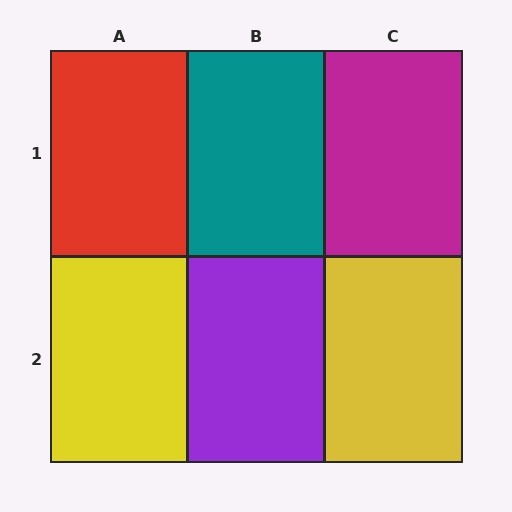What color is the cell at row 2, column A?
Yellow.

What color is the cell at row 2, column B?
Purple.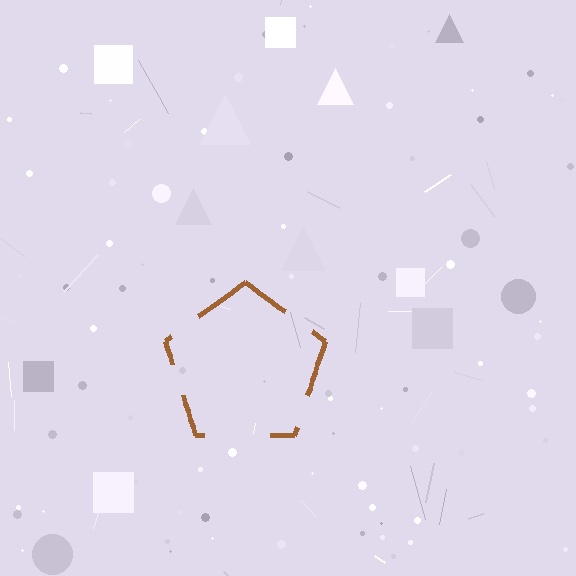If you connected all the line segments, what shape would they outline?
They would outline a pentagon.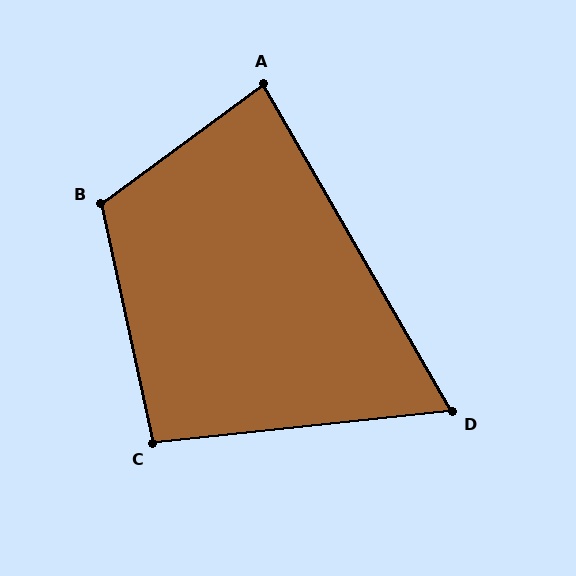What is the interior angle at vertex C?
Approximately 96 degrees (obtuse).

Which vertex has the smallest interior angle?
D, at approximately 66 degrees.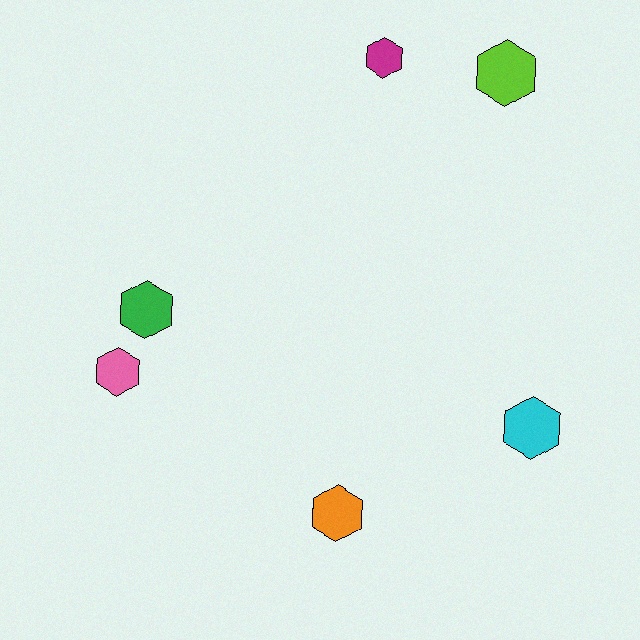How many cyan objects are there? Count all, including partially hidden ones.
There is 1 cyan object.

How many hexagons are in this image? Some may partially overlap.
There are 6 hexagons.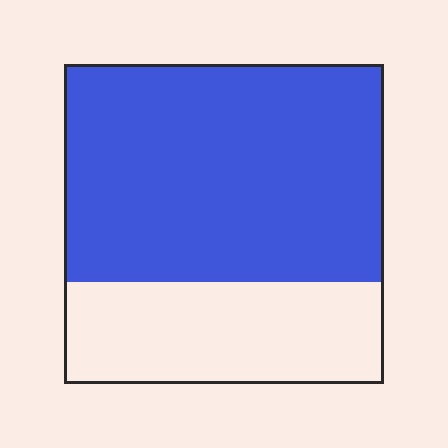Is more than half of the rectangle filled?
Yes.